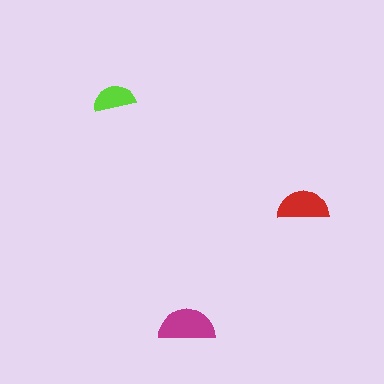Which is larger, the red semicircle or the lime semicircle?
The red one.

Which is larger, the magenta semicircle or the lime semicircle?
The magenta one.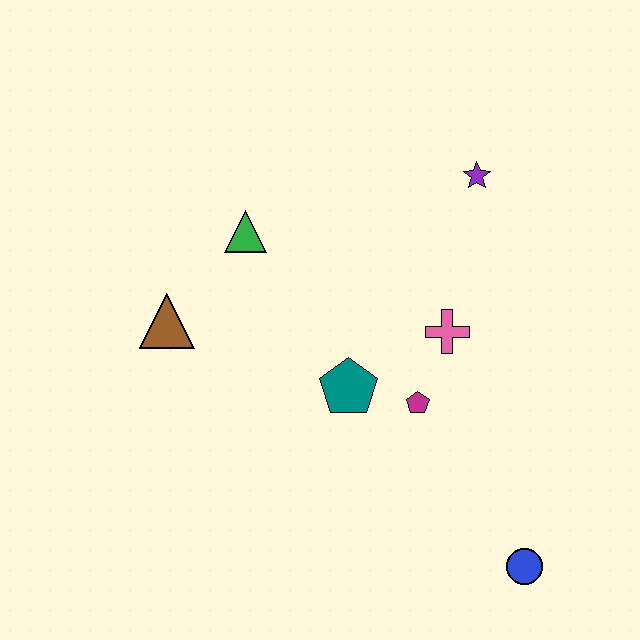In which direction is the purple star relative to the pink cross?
The purple star is above the pink cross.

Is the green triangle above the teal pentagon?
Yes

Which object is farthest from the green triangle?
The blue circle is farthest from the green triangle.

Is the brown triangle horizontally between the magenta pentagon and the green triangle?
No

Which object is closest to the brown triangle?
The green triangle is closest to the brown triangle.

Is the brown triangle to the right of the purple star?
No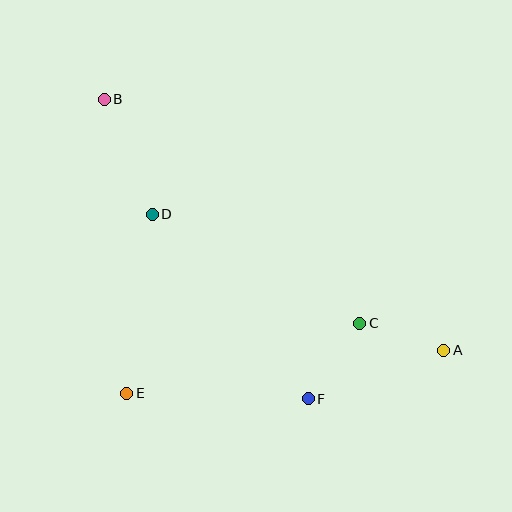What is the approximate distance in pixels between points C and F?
The distance between C and F is approximately 91 pixels.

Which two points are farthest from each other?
Points A and B are farthest from each other.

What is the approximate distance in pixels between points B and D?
The distance between B and D is approximately 124 pixels.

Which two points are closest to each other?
Points A and C are closest to each other.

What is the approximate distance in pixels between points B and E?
The distance between B and E is approximately 295 pixels.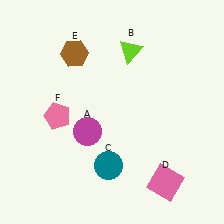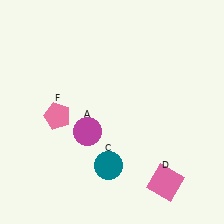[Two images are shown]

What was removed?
The brown hexagon (E), the lime triangle (B) were removed in Image 2.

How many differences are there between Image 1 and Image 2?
There are 2 differences between the two images.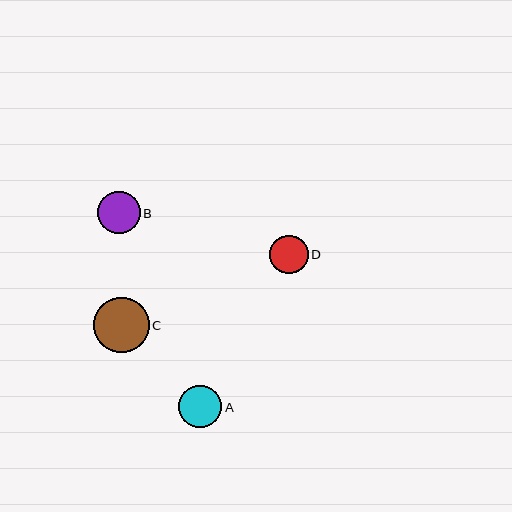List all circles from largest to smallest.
From largest to smallest: C, A, B, D.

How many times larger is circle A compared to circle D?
Circle A is approximately 1.1 times the size of circle D.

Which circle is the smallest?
Circle D is the smallest with a size of approximately 38 pixels.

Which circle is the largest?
Circle C is the largest with a size of approximately 55 pixels.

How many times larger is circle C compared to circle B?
Circle C is approximately 1.3 times the size of circle B.